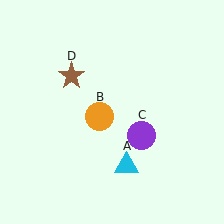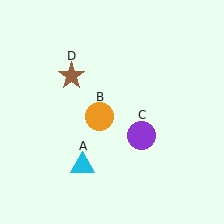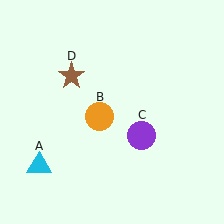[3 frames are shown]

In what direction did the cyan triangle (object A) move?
The cyan triangle (object A) moved left.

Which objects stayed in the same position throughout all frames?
Orange circle (object B) and purple circle (object C) and brown star (object D) remained stationary.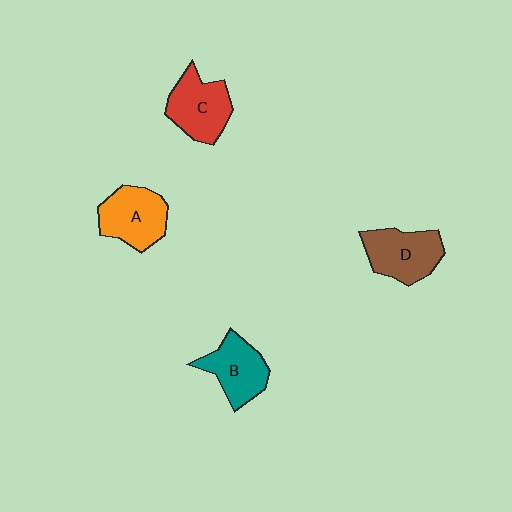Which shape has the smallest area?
Shape B (teal).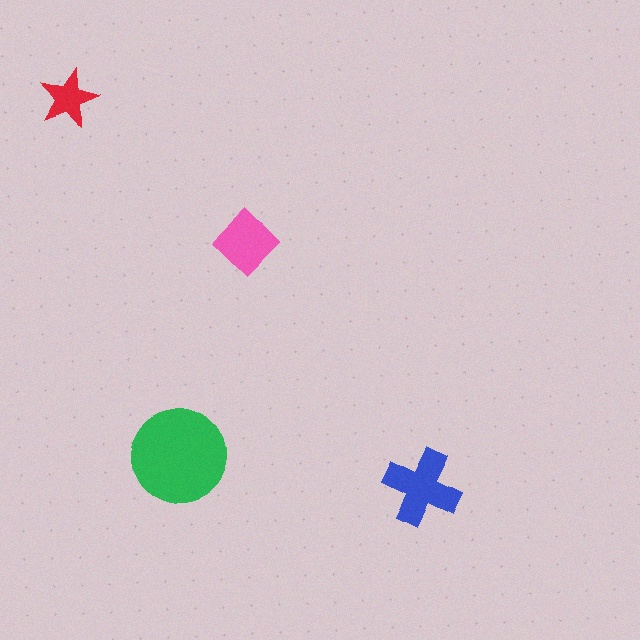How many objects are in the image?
There are 4 objects in the image.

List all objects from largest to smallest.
The green circle, the blue cross, the pink diamond, the red star.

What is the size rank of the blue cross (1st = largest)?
2nd.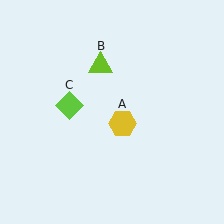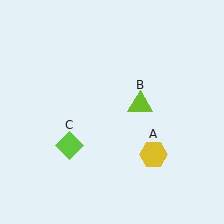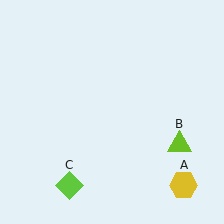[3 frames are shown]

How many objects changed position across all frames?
3 objects changed position: yellow hexagon (object A), lime triangle (object B), lime diamond (object C).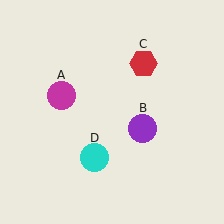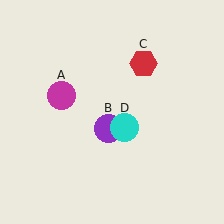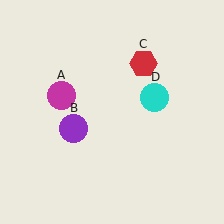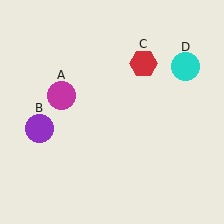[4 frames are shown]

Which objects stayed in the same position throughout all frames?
Magenta circle (object A) and red hexagon (object C) remained stationary.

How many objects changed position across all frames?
2 objects changed position: purple circle (object B), cyan circle (object D).